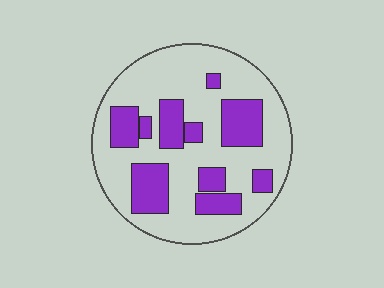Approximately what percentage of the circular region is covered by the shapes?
Approximately 30%.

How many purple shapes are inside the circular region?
10.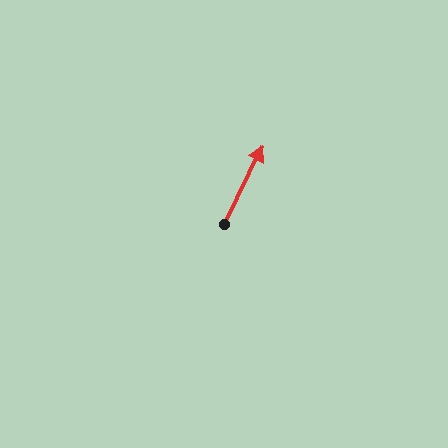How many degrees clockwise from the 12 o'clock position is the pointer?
Approximately 26 degrees.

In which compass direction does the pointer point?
Northeast.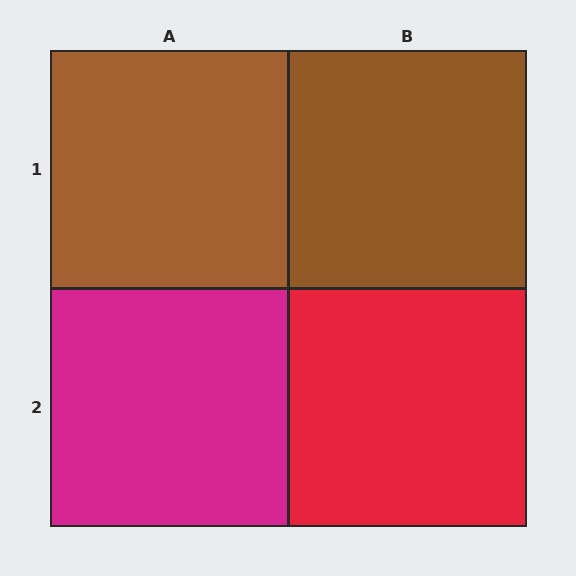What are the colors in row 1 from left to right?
Brown, brown.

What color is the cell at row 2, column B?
Red.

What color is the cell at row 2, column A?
Magenta.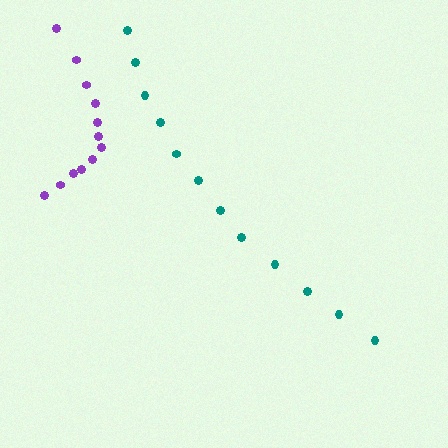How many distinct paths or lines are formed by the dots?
There are 2 distinct paths.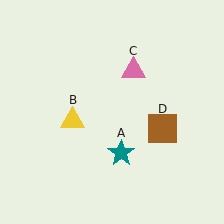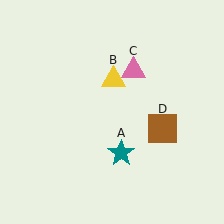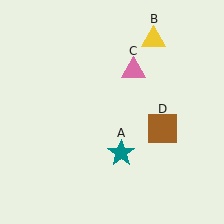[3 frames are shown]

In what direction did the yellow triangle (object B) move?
The yellow triangle (object B) moved up and to the right.